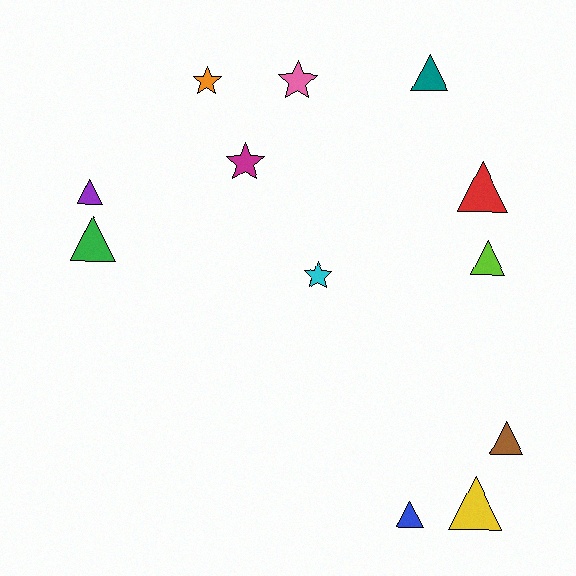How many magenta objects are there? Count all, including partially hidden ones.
There is 1 magenta object.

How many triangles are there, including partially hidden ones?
There are 8 triangles.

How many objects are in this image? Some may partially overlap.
There are 12 objects.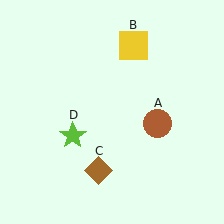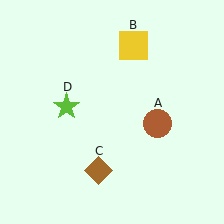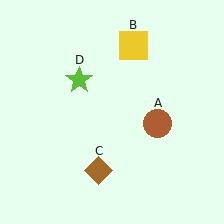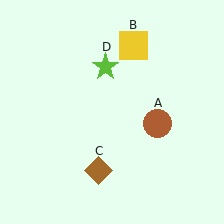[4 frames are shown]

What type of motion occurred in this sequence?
The lime star (object D) rotated clockwise around the center of the scene.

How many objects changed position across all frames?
1 object changed position: lime star (object D).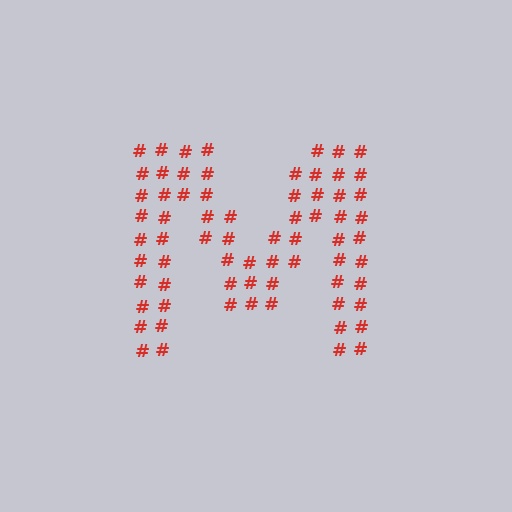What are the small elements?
The small elements are hash symbols.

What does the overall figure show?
The overall figure shows the letter M.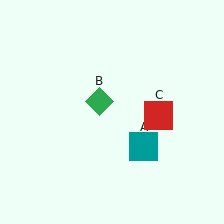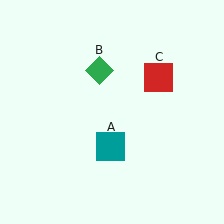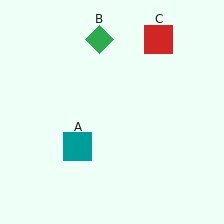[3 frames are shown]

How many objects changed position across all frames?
3 objects changed position: teal square (object A), green diamond (object B), red square (object C).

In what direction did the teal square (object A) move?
The teal square (object A) moved left.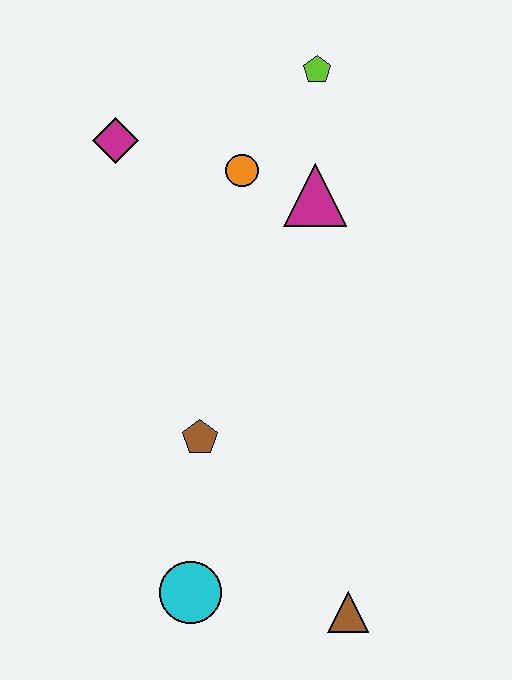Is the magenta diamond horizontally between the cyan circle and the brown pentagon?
No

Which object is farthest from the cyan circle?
The lime pentagon is farthest from the cyan circle.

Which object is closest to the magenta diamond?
The orange circle is closest to the magenta diamond.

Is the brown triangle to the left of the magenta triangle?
No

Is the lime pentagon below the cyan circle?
No